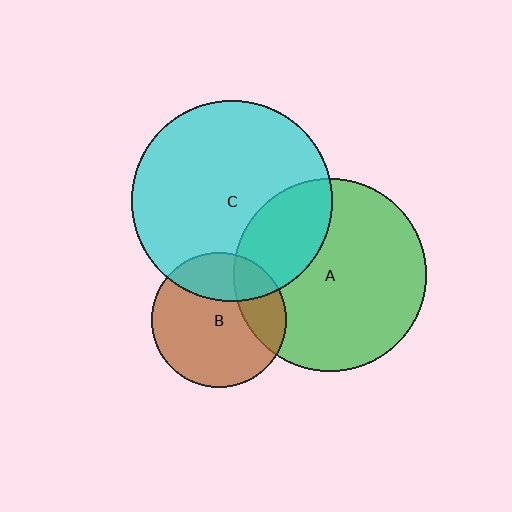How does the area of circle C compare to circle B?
Approximately 2.2 times.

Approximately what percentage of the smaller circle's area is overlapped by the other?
Approximately 25%.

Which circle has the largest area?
Circle C (cyan).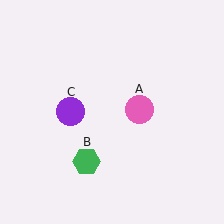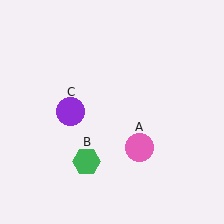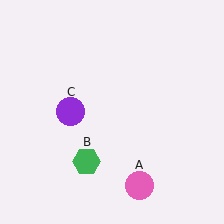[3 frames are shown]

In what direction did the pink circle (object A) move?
The pink circle (object A) moved down.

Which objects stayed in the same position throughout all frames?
Green hexagon (object B) and purple circle (object C) remained stationary.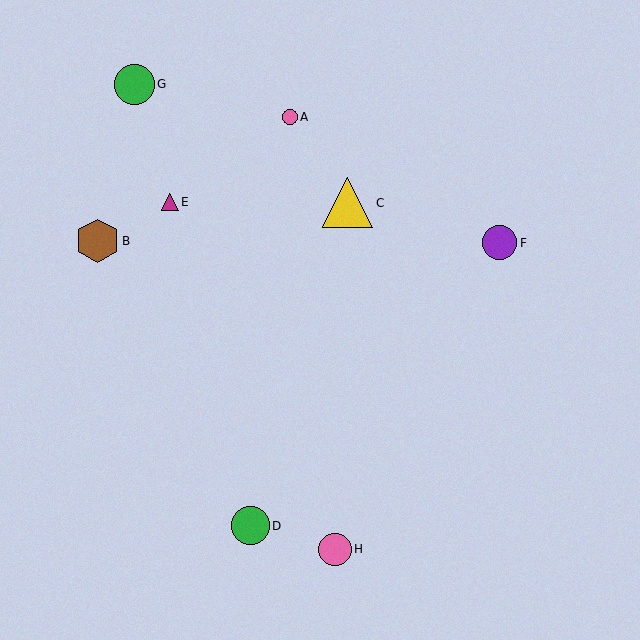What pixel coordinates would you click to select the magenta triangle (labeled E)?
Click at (170, 202) to select the magenta triangle E.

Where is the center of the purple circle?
The center of the purple circle is at (500, 243).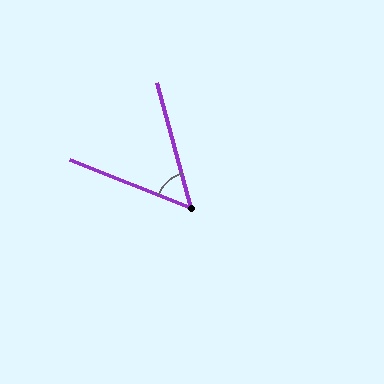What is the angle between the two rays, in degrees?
Approximately 53 degrees.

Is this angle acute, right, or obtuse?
It is acute.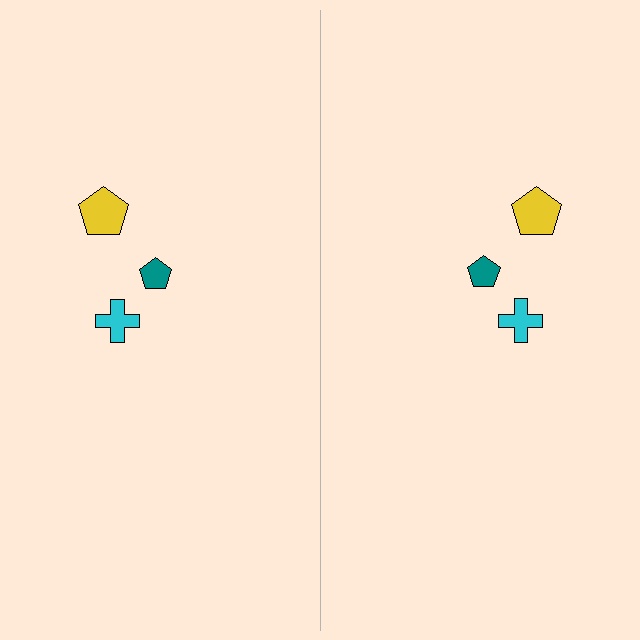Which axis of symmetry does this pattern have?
The pattern has a vertical axis of symmetry running through the center of the image.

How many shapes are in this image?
There are 6 shapes in this image.